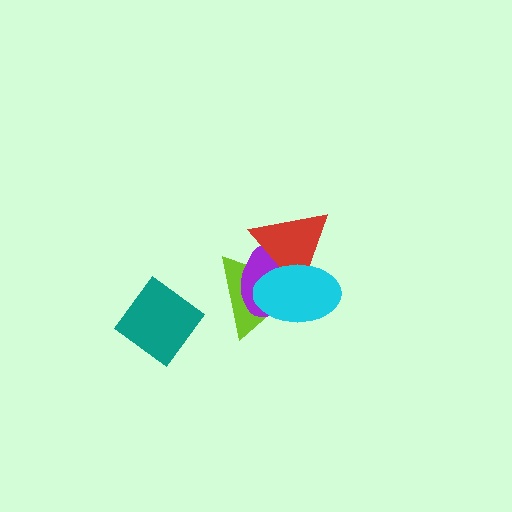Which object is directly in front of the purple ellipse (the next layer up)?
The red triangle is directly in front of the purple ellipse.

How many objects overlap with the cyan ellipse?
3 objects overlap with the cyan ellipse.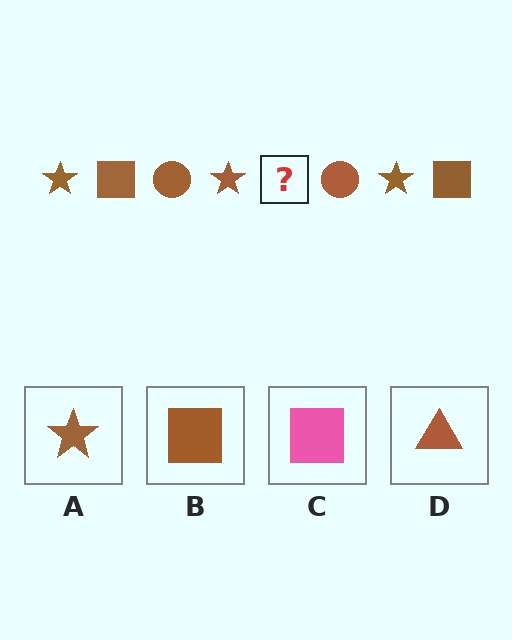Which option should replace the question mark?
Option B.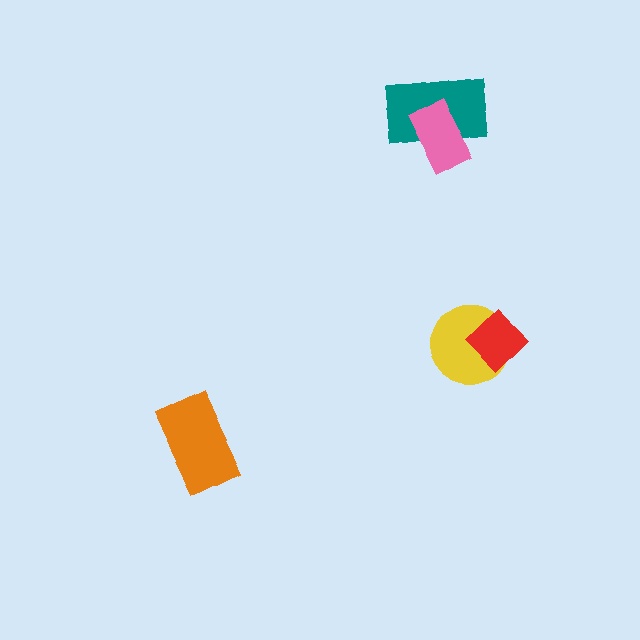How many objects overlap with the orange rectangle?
0 objects overlap with the orange rectangle.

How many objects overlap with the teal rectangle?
1 object overlaps with the teal rectangle.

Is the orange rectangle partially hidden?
No, no other shape covers it.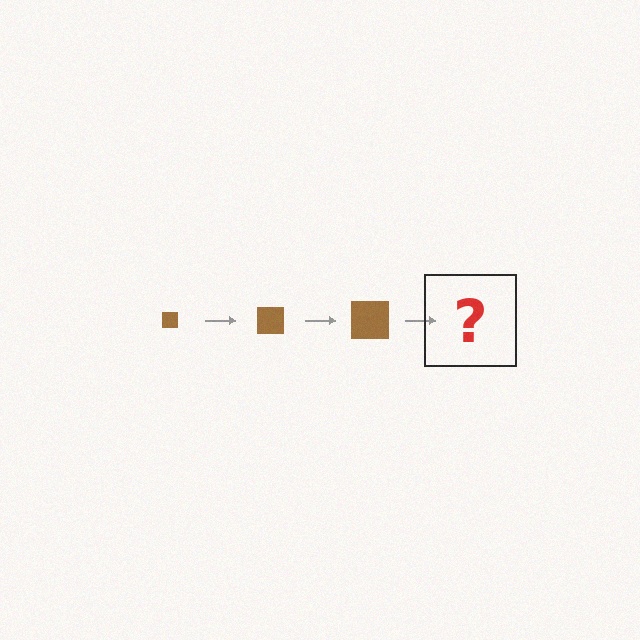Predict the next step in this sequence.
The next step is a brown square, larger than the previous one.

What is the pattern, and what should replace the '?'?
The pattern is that the square gets progressively larger each step. The '?' should be a brown square, larger than the previous one.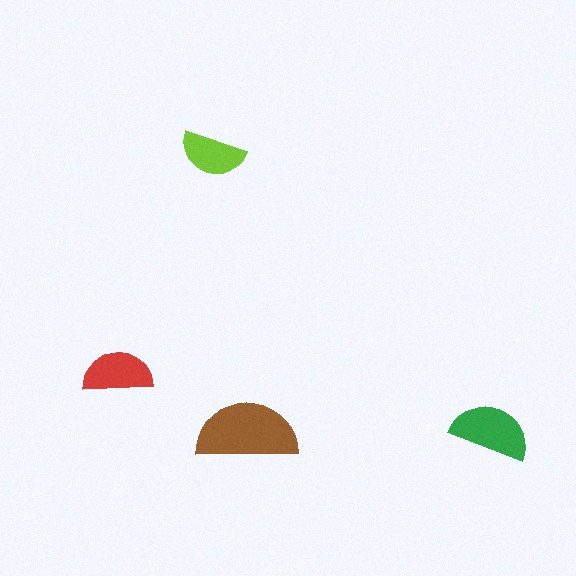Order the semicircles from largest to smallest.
the brown one, the green one, the red one, the lime one.